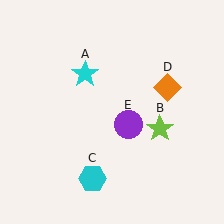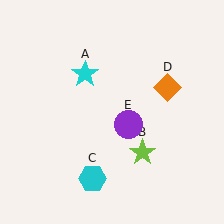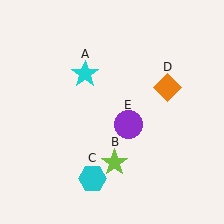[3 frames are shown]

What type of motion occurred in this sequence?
The lime star (object B) rotated clockwise around the center of the scene.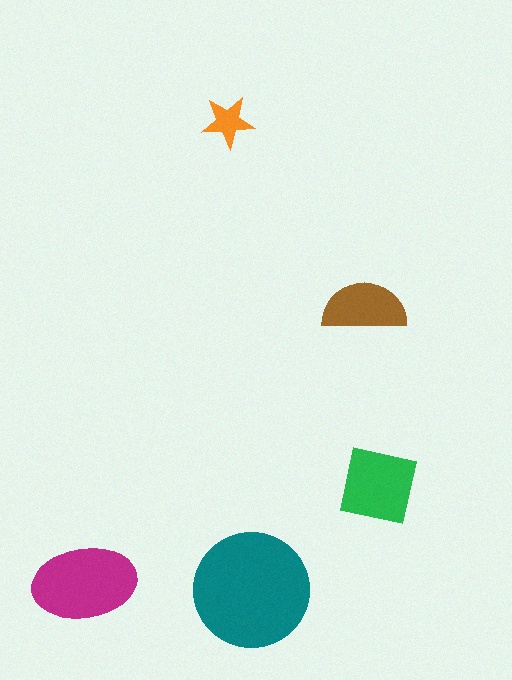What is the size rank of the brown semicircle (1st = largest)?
4th.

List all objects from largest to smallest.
The teal circle, the magenta ellipse, the green square, the brown semicircle, the orange star.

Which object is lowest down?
The teal circle is bottommost.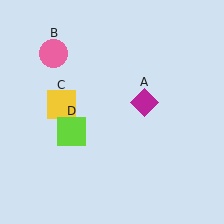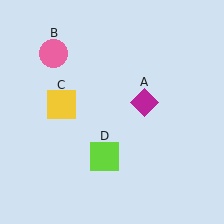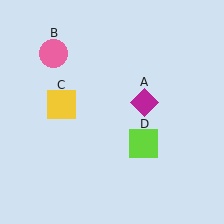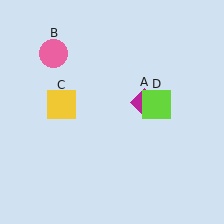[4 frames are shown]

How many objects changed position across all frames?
1 object changed position: lime square (object D).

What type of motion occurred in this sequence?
The lime square (object D) rotated counterclockwise around the center of the scene.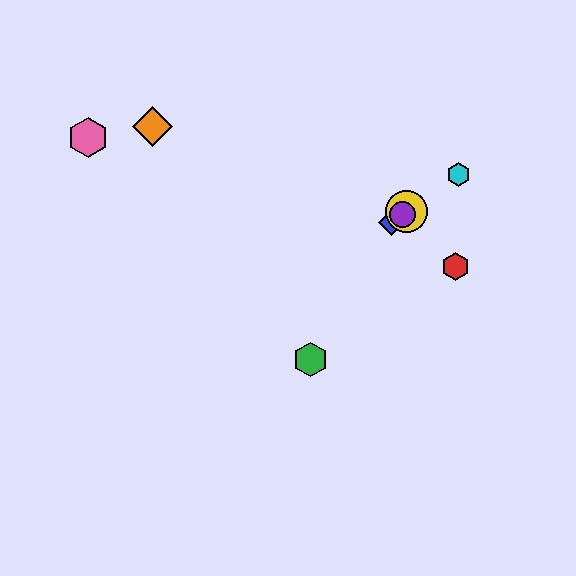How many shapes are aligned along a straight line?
4 shapes (the blue diamond, the yellow circle, the purple circle, the cyan hexagon) are aligned along a straight line.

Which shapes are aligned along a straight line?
The blue diamond, the yellow circle, the purple circle, the cyan hexagon are aligned along a straight line.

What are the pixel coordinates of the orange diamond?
The orange diamond is at (153, 127).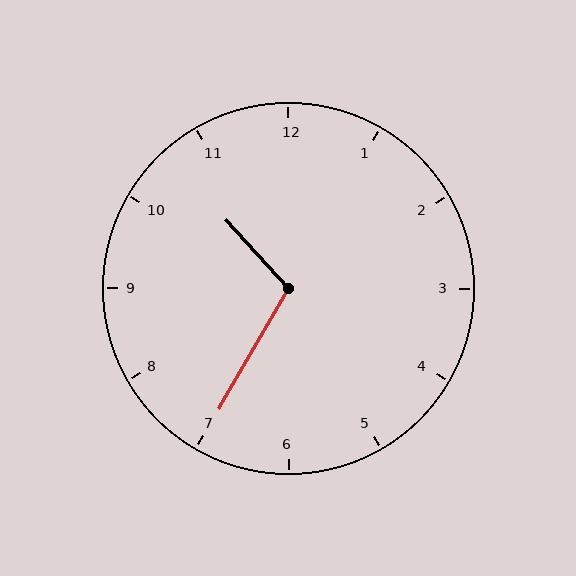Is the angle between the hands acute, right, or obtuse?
It is obtuse.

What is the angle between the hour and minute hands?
Approximately 108 degrees.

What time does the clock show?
10:35.